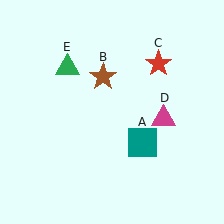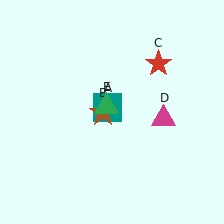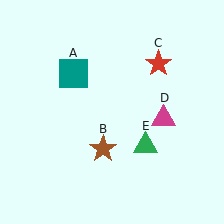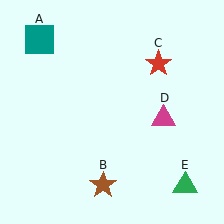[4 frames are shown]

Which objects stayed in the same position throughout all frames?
Red star (object C) and magenta triangle (object D) remained stationary.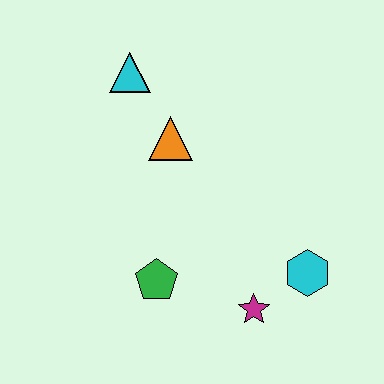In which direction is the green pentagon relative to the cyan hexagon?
The green pentagon is to the left of the cyan hexagon.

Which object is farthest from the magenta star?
The cyan triangle is farthest from the magenta star.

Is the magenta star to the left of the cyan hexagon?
Yes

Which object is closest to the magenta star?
The cyan hexagon is closest to the magenta star.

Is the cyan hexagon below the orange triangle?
Yes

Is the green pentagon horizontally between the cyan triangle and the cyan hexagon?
Yes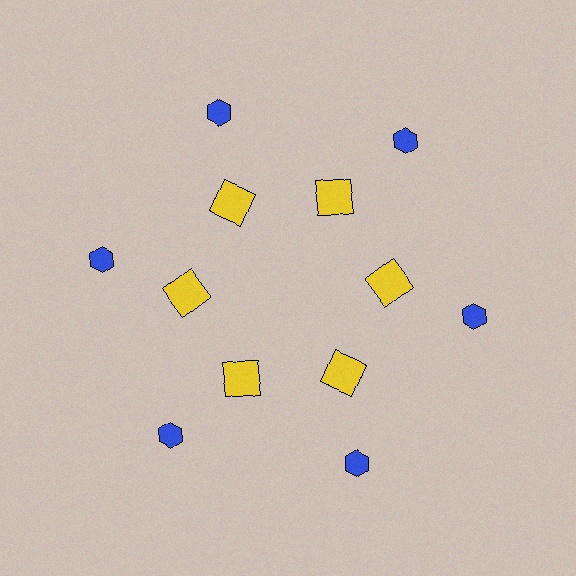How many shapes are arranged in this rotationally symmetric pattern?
There are 12 shapes, arranged in 6 groups of 2.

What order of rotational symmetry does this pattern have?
This pattern has 6-fold rotational symmetry.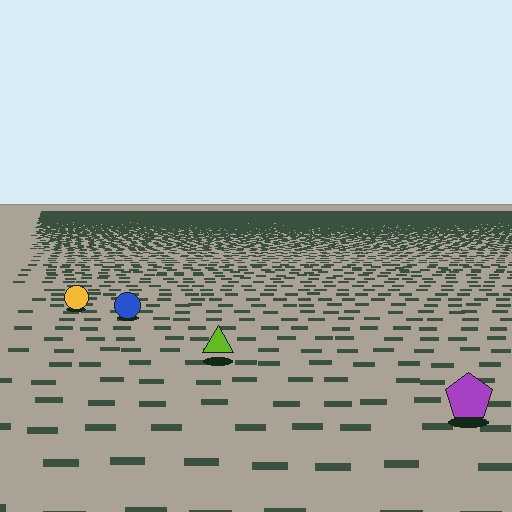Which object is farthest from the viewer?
The yellow circle is farthest from the viewer. It appears smaller and the ground texture around it is denser.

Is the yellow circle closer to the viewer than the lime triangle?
No. The lime triangle is closer — you can tell from the texture gradient: the ground texture is coarser near it.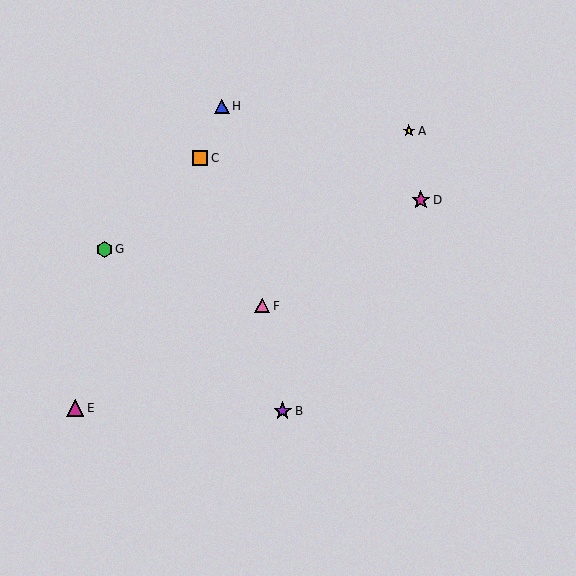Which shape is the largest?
The magenta star (labeled D) is the largest.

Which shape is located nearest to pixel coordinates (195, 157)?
The orange square (labeled C) at (200, 158) is nearest to that location.